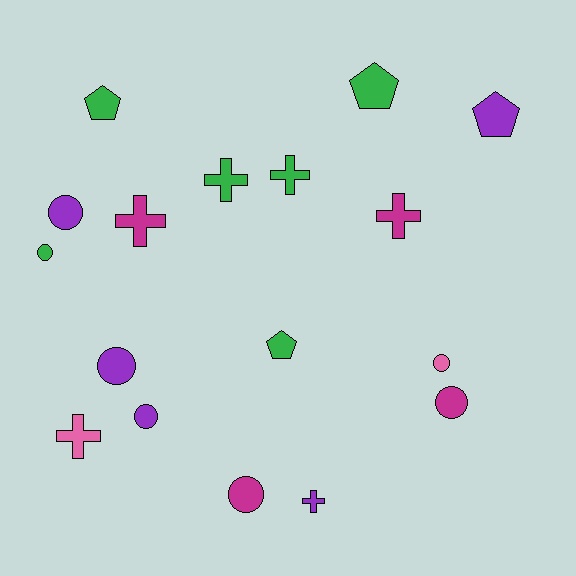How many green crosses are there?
There are 2 green crosses.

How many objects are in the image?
There are 17 objects.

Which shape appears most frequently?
Circle, with 7 objects.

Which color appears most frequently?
Green, with 6 objects.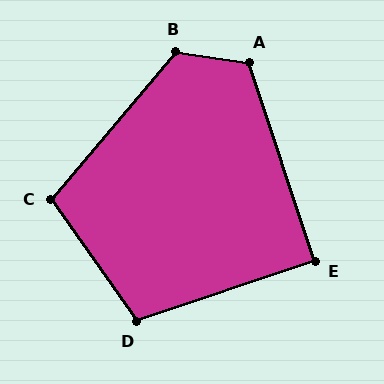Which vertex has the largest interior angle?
B, at approximately 122 degrees.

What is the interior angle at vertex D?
Approximately 106 degrees (obtuse).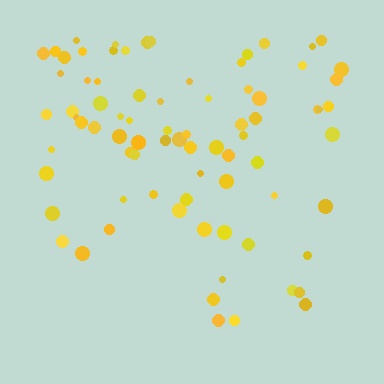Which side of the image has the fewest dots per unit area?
The bottom.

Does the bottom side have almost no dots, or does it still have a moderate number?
Still a moderate number, just noticeably fewer than the top.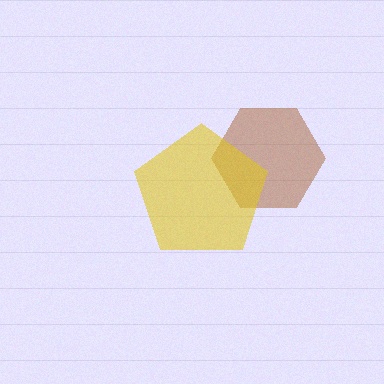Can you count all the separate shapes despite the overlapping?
Yes, there are 2 separate shapes.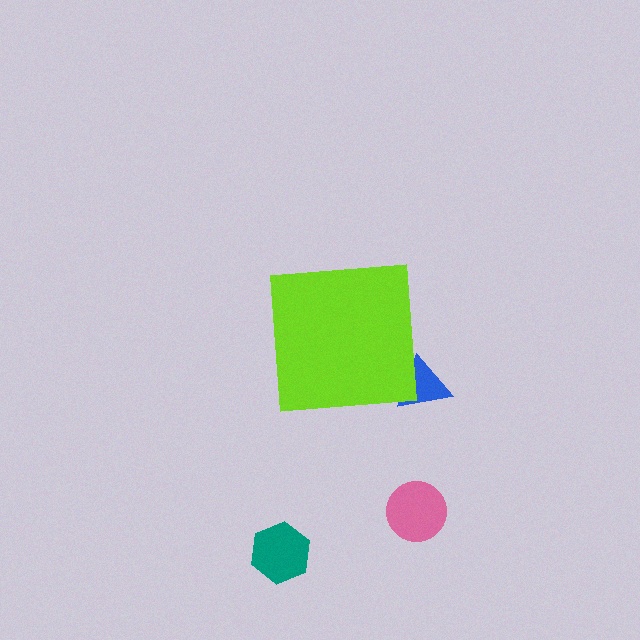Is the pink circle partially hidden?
No, the pink circle is fully visible.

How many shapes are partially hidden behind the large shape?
1 shape is partially hidden.